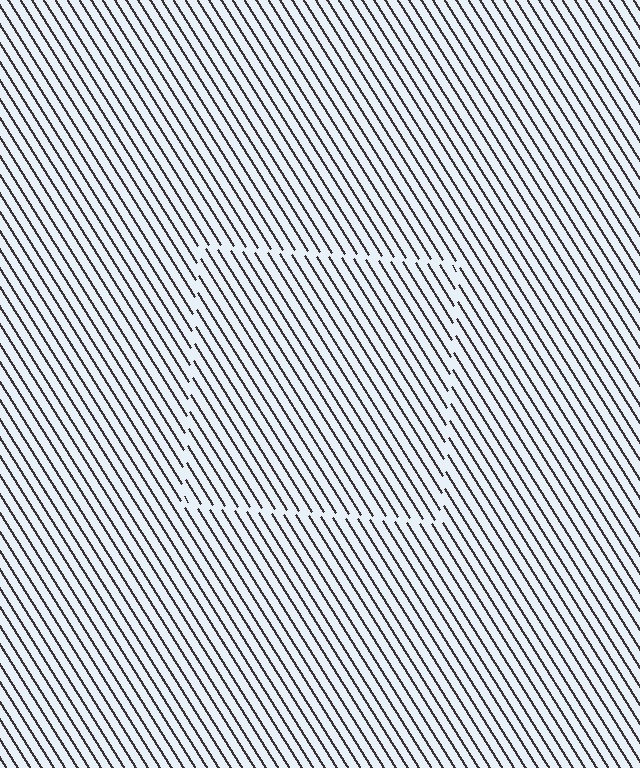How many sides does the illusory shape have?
4 sides — the line-ends trace a square.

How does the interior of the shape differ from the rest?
The interior of the shape contains the same grating, shifted by half a period — the contour is defined by the phase discontinuity where line-ends from the inner and outer gratings abut.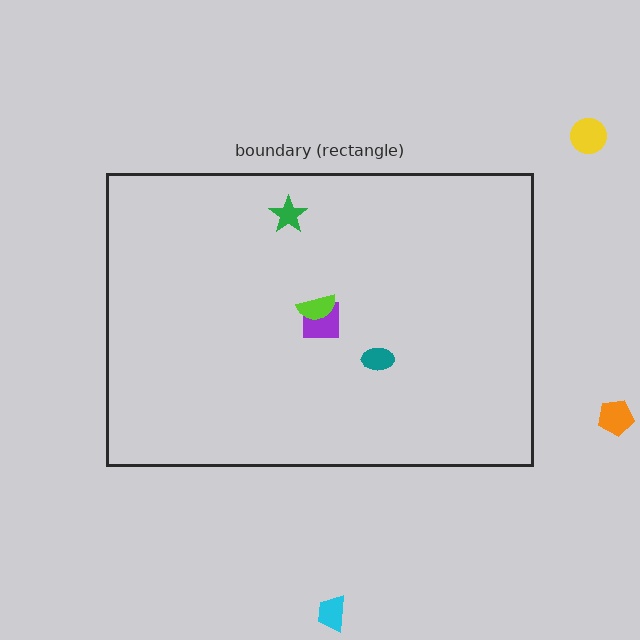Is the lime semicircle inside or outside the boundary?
Inside.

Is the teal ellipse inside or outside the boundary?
Inside.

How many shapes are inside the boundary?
4 inside, 3 outside.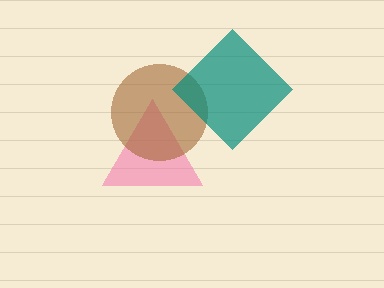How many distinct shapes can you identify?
There are 3 distinct shapes: a pink triangle, a brown circle, a teal diamond.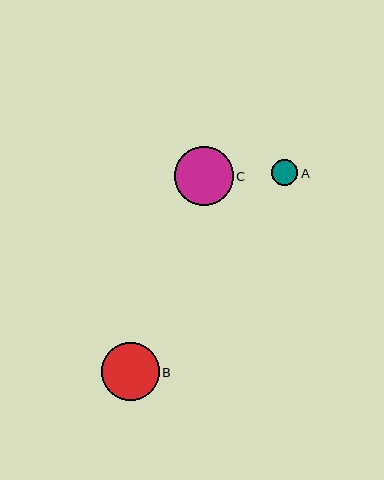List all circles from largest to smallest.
From largest to smallest: C, B, A.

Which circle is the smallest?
Circle A is the smallest with a size of approximately 26 pixels.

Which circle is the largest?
Circle C is the largest with a size of approximately 59 pixels.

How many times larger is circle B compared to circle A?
Circle B is approximately 2.2 times the size of circle A.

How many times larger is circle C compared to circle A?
Circle C is approximately 2.3 times the size of circle A.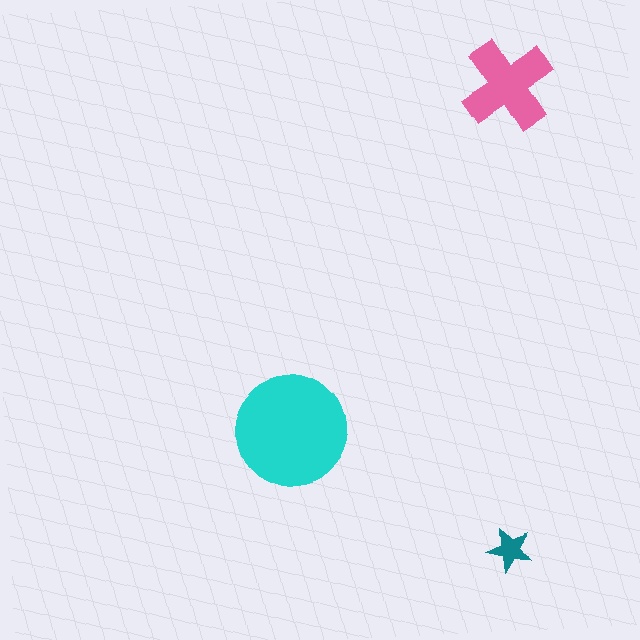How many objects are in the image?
There are 3 objects in the image.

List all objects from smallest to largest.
The teal star, the pink cross, the cyan circle.